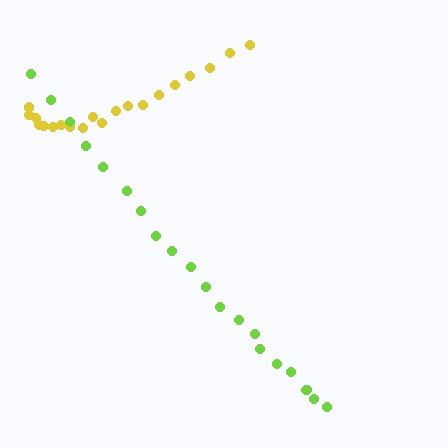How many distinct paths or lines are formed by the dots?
There are 2 distinct paths.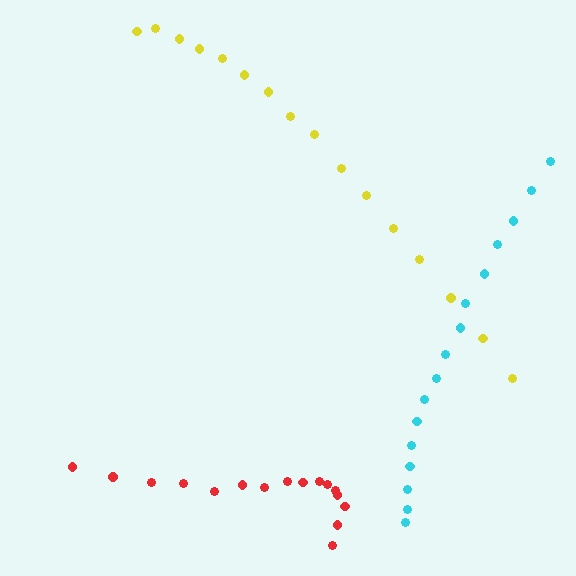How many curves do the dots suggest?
There are 3 distinct paths.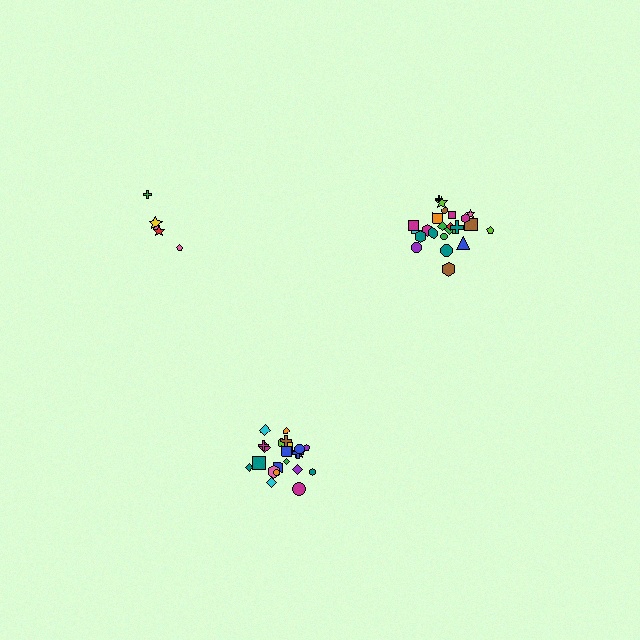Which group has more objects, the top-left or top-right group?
The top-right group.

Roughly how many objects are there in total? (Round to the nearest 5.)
Roughly 50 objects in total.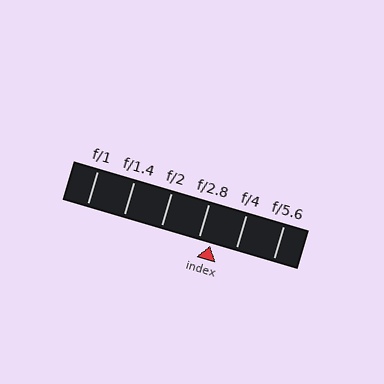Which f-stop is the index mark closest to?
The index mark is closest to f/2.8.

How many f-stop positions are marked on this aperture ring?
There are 6 f-stop positions marked.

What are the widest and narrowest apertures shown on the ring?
The widest aperture shown is f/1 and the narrowest is f/5.6.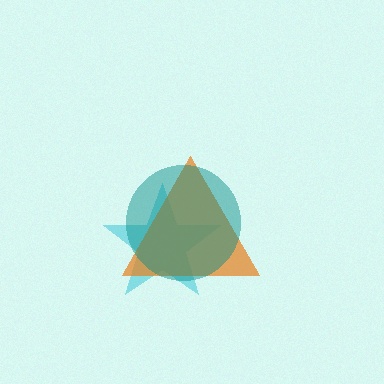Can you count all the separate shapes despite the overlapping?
Yes, there are 3 separate shapes.